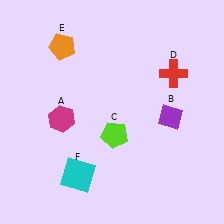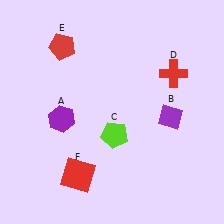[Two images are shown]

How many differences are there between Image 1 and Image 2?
There are 3 differences between the two images.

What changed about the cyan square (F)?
In Image 1, F is cyan. In Image 2, it changed to red.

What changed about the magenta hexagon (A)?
In Image 1, A is magenta. In Image 2, it changed to purple.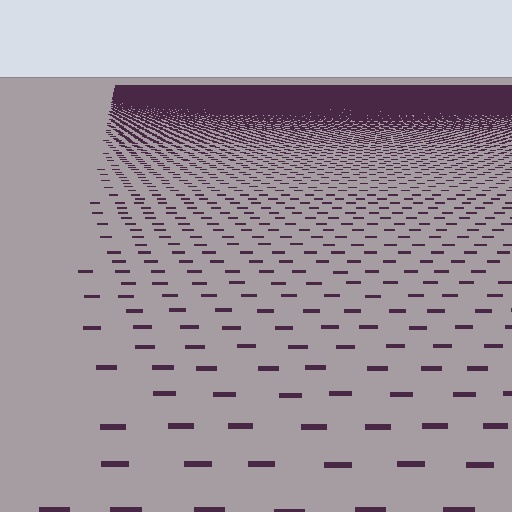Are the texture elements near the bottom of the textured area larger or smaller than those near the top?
Larger. Near the bottom, elements are closer to the viewer and appear at a bigger on-screen size.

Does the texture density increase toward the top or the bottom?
Density increases toward the top.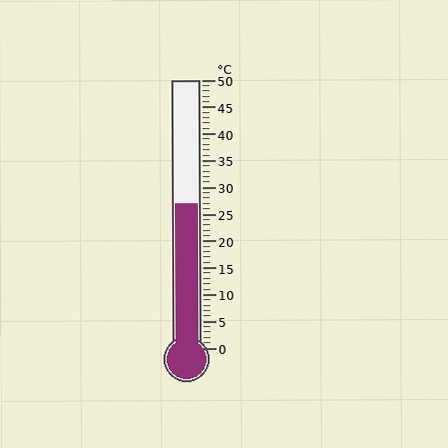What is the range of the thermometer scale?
The thermometer scale ranges from 0°C to 50°C.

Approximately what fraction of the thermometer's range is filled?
The thermometer is filled to approximately 55% of its range.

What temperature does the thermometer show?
The thermometer shows approximately 27°C.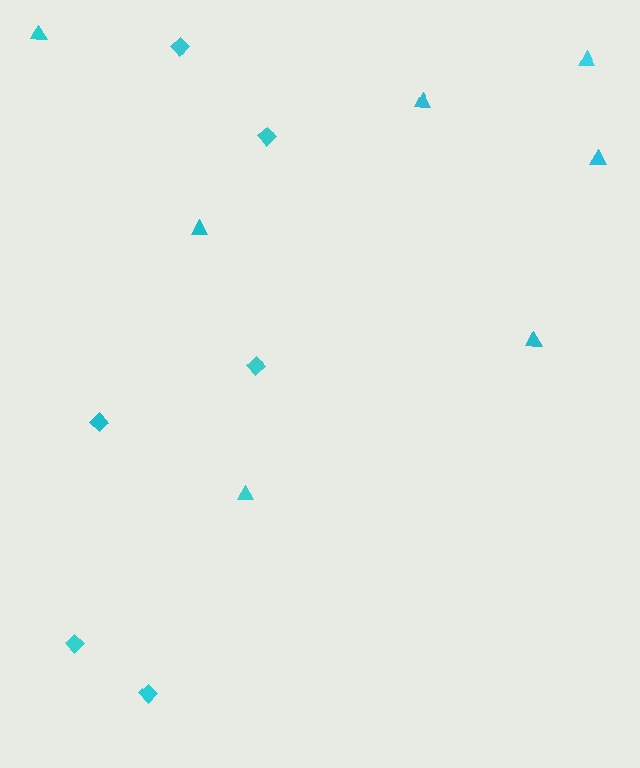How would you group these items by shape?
There are 2 groups: one group of diamonds (6) and one group of triangles (7).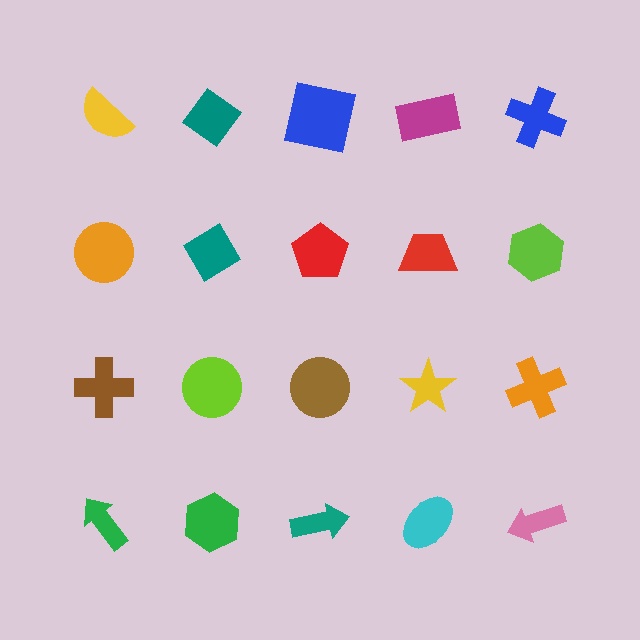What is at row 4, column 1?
A green arrow.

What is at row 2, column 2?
A teal diamond.